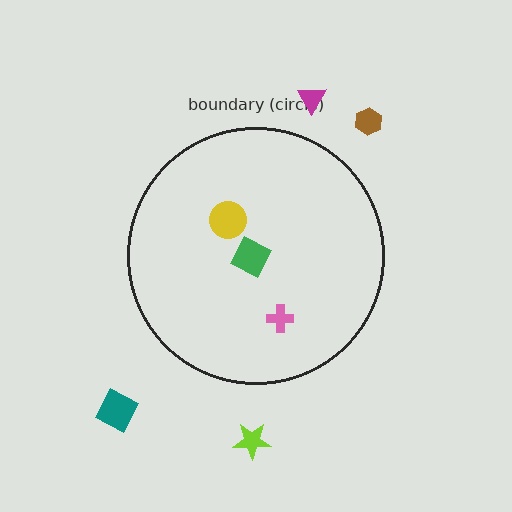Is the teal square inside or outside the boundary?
Outside.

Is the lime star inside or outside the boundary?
Outside.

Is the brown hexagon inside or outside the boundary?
Outside.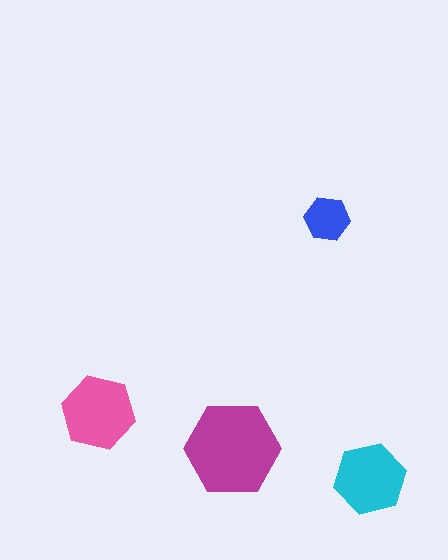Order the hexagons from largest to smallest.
the magenta one, the pink one, the cyan one, the blue one.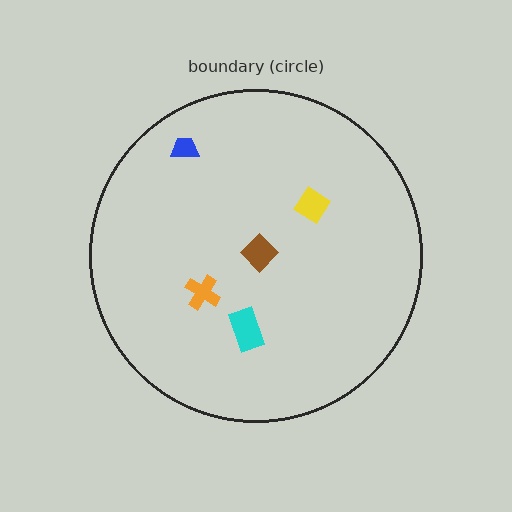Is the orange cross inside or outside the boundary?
Inside.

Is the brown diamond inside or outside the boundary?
Inside.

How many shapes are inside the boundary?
5 inside, 0 outside.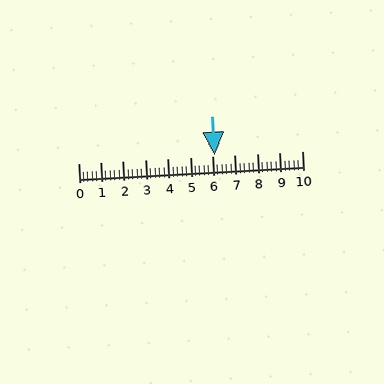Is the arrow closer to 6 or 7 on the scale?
The arrow is closer to 6.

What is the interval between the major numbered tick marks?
The major tick marks are spaced 1 units apart.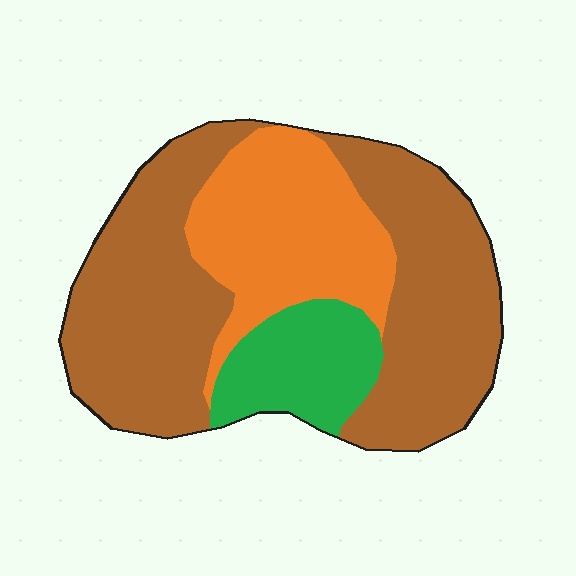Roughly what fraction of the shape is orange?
Orange covers about 25% of the shape.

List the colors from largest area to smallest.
From largest to smallest: brown, orange, green.